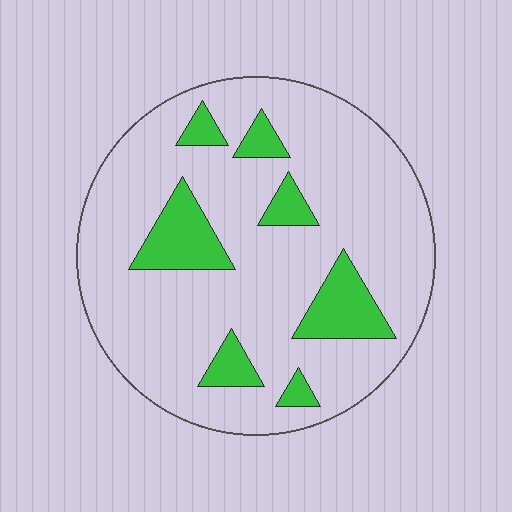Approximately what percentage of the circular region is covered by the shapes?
Approximately 15%.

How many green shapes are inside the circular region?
7.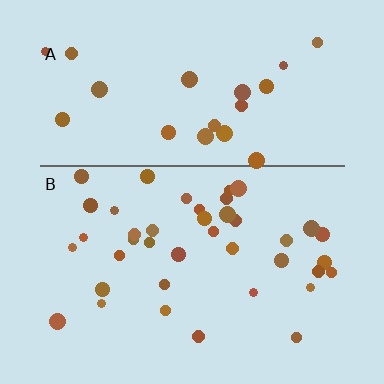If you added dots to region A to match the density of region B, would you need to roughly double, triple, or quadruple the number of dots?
Approximately double.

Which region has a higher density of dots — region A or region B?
B (the bottom).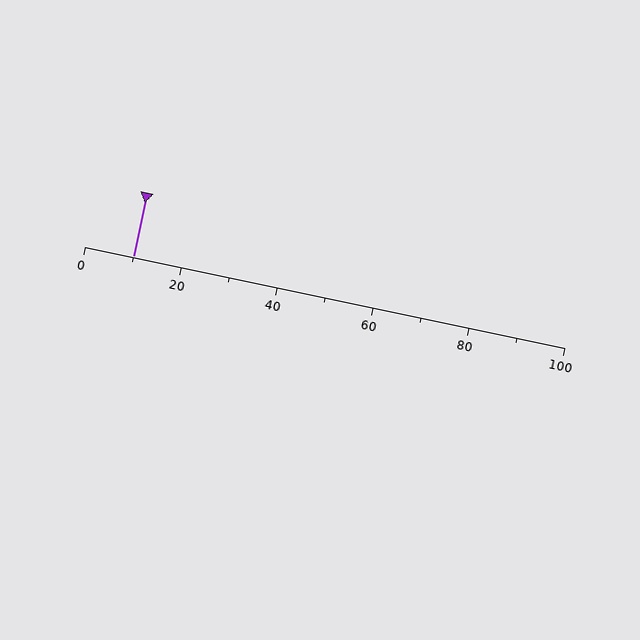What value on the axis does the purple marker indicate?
The marker indicates approximately 10.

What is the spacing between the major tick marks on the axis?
The major ticks are spaced 20 apart.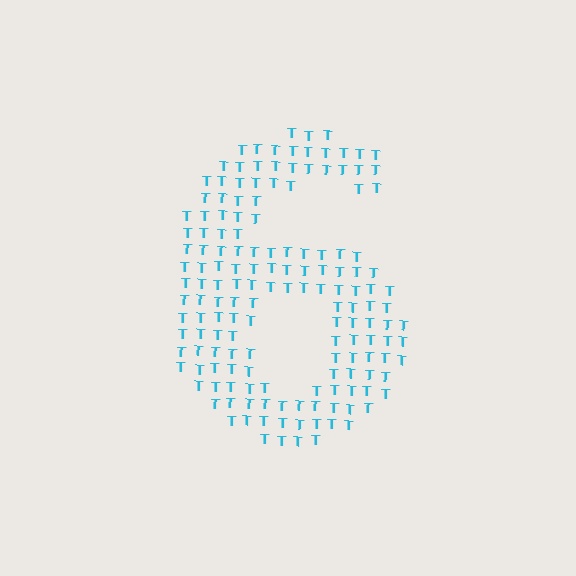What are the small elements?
The small elements are letter T's.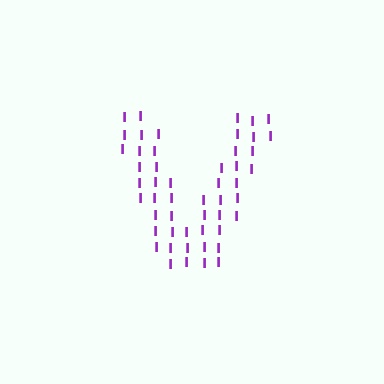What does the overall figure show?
The overall figure shows the letter V.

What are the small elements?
The small elements are letter I's.